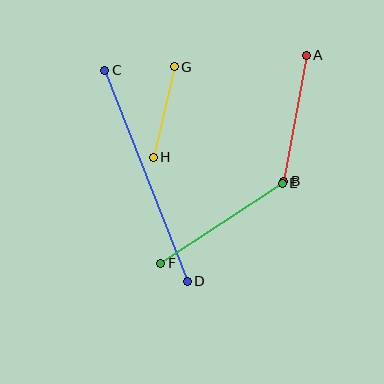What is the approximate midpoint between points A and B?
The midpoint is at approximately (295, 118) pixels.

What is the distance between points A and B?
The distance is approximately 128 pixels.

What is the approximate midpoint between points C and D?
The midpoint is at approximately (146, 176) pixels.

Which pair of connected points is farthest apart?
Points C and D are farthest apart.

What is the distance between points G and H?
The distance is approximately 93 pixels.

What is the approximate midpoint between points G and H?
The midpoint is at approximately (164, 112) pixels.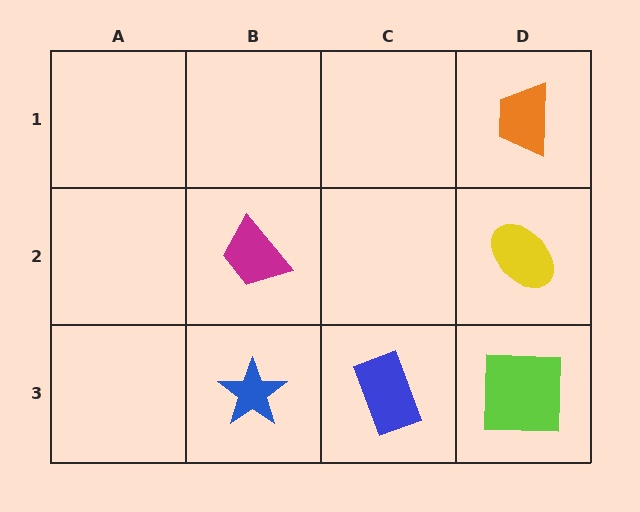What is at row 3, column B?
A blue star.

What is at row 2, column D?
A yellow ellipse.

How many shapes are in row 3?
3 shapes.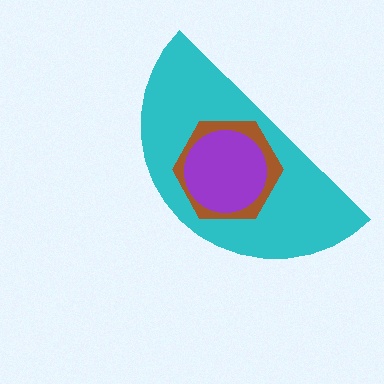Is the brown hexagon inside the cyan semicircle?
Yes.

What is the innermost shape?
The purple circle.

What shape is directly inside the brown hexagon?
The purple circle.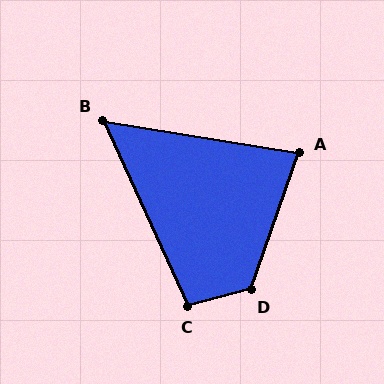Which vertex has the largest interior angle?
D, at approximately 124 degrees.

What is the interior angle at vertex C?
Approximately 100 degrees (obtuse).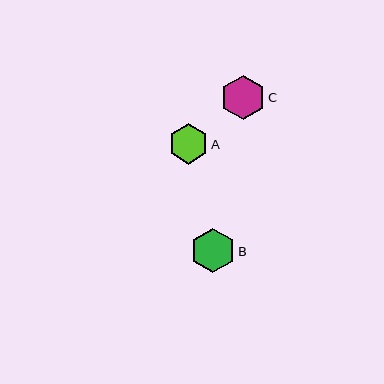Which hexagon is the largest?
Hexagon B is the largest with a size of approximately 45 pixels.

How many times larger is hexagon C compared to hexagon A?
Hexagon C is approximately 1.1 times the size of hexagon A.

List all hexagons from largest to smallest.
From largest to smallest: B, C, A.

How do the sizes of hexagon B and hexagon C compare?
Hexagon B and hexagon C are approximately the same size.